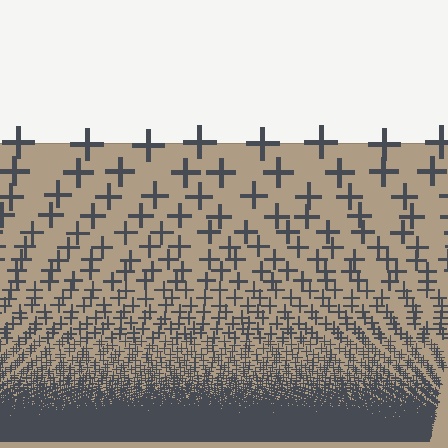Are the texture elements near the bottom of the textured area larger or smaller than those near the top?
Smaller. The gradient is inverted — elements near the bottom are smaller and denser.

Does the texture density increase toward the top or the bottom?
Density increases toward the bottom.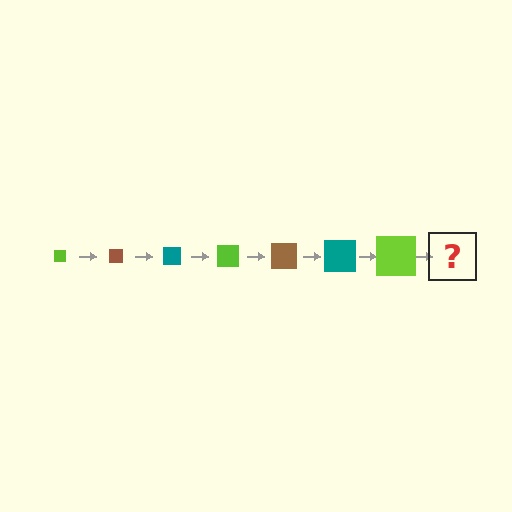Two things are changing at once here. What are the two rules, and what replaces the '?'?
The two rules are that the square grows larger each step and the color cycles through lime, brown, and teal. The '?' should be a brown square, larger than the previous one.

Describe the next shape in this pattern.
It should be a brown square, larger than the previous one.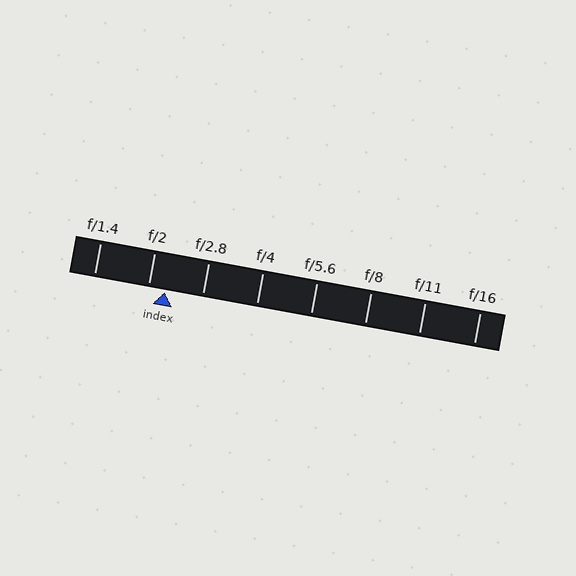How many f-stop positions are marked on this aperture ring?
There are 8 f-stop positions marked.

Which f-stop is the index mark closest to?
The index mark is closest to f/2.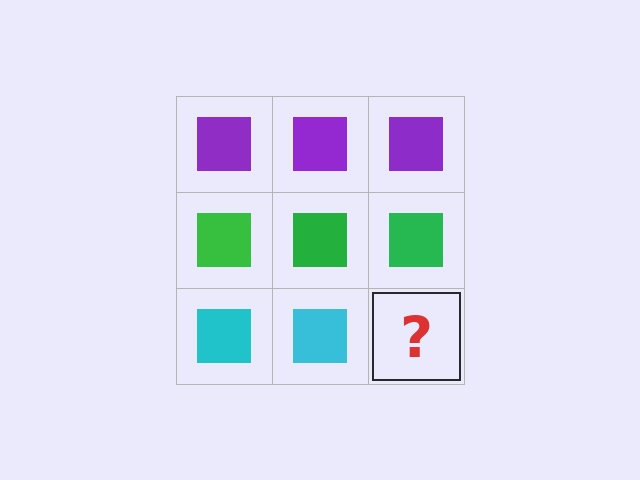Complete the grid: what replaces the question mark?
The question mark should be replaced with a cyan square.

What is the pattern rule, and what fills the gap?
The rule is that each row has a consistent color. The gap should be filled with a cyan square.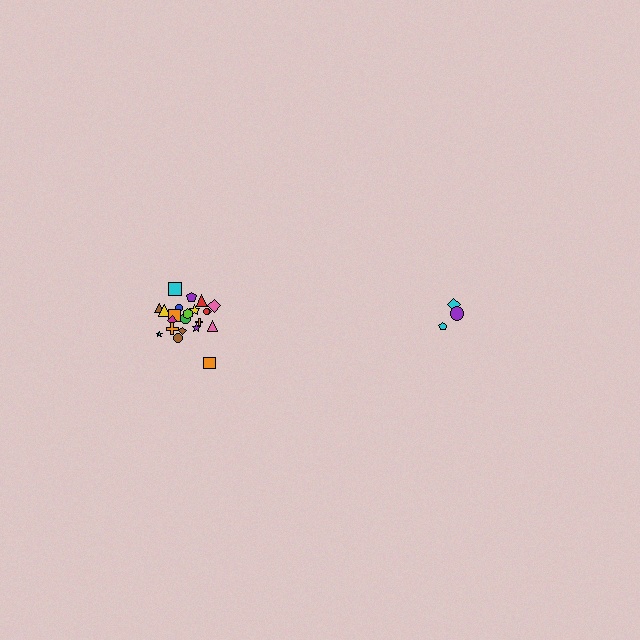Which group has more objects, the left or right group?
The left group.